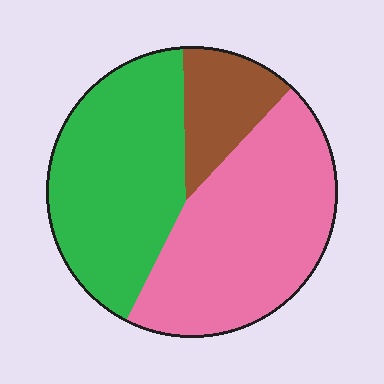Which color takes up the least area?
Brown, at roughly 15%.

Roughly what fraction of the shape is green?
Green takes up between a quarter and a half of the shape.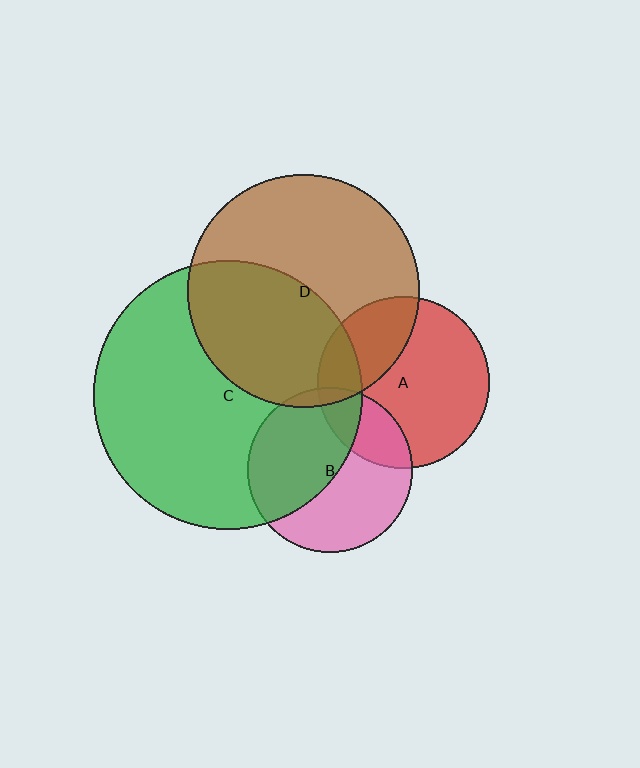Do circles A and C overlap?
Yes.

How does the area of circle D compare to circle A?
Approximately 1.8 times.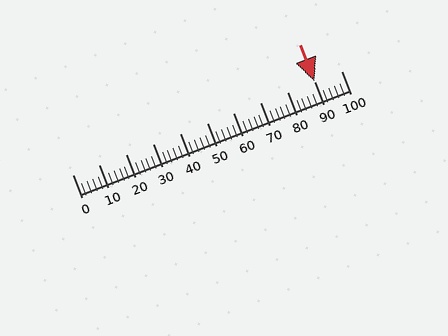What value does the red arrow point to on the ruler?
The red arrow points to approximately 90.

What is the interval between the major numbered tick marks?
The major tick marks are spaced 10 units apart.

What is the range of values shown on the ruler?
The ruler shows values from 0 to 100.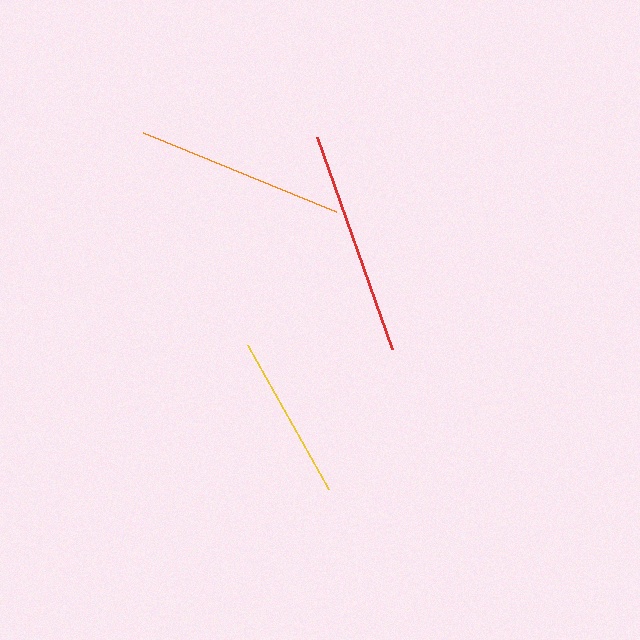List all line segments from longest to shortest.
From longest to shortest: red, orange, yellow.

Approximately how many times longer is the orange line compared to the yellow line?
The orange line is approximately 1.3 times the length of the yellow line.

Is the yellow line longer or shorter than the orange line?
The orange line is longer than the yellow line.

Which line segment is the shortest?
The yellow line is the shortest at approximately 165 pixels.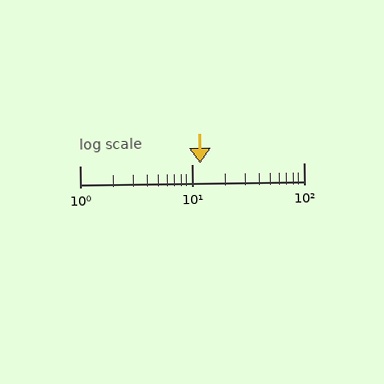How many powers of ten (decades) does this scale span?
The scale spans 2 decades, from 1 to 100.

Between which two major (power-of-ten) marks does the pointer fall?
The pointer is between 10 and 100.